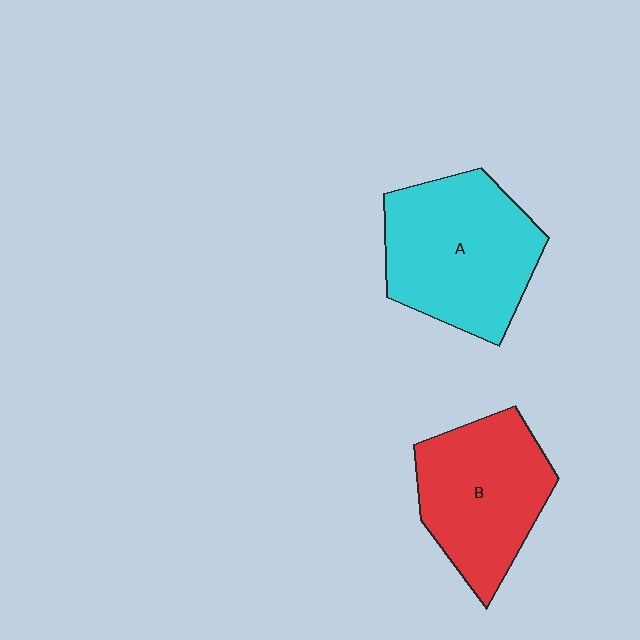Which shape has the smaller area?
Shape B (red).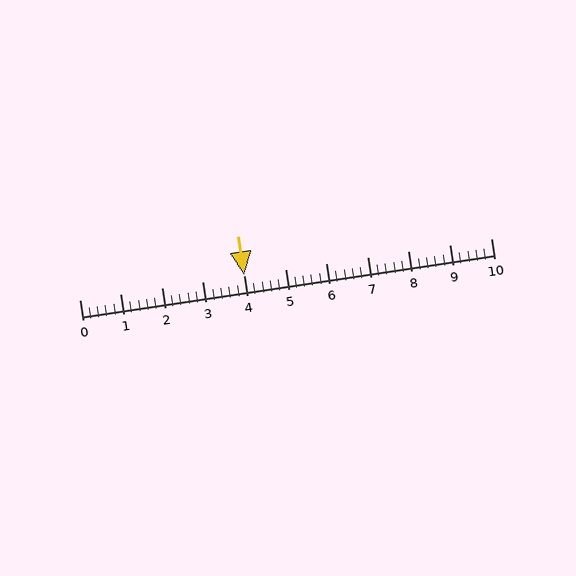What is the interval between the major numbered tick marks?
The major tick marks are spaced 1 units apart.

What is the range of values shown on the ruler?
The ruler shows values from 0 to 10.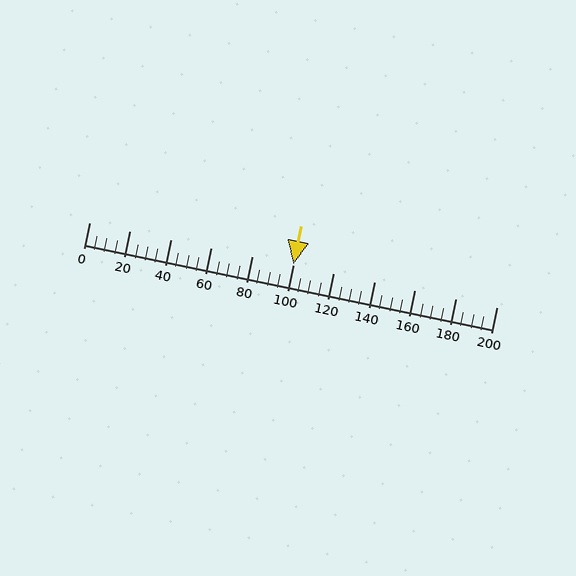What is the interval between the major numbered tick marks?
The major tick marks are spaced 20 units apart.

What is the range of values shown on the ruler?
The ruler shows values from 0 to 200.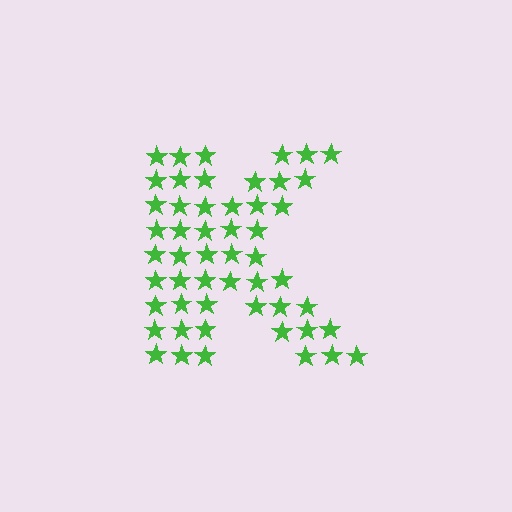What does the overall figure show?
The overall figure shows the letter K.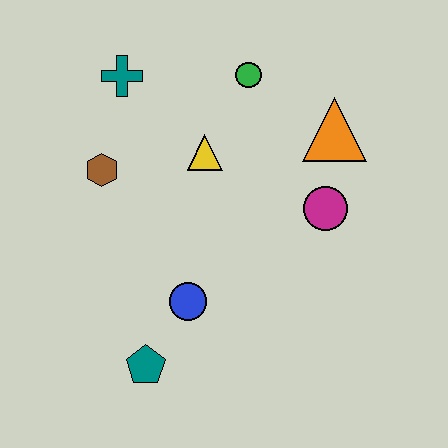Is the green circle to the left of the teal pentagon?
No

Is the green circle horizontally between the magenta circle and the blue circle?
Yes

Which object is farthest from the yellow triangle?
The teal pentagon is farthest from the yellow triangle.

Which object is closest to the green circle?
The yellow triangle is closest to the green circle.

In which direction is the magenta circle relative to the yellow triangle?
The magenta circle is to the right of the yellow triangle.